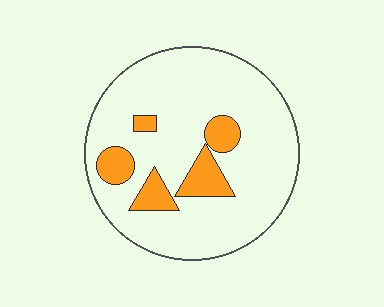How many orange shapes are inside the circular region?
5.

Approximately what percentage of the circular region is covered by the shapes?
Approximately 15%.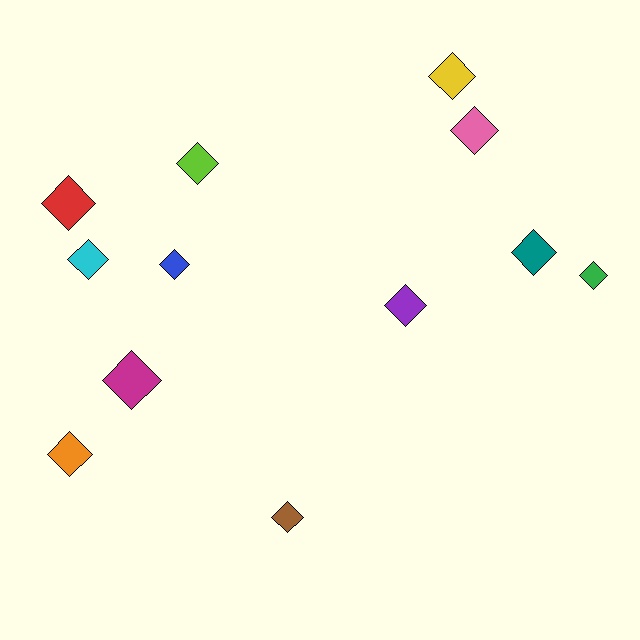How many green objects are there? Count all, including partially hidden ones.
There is 1 green object.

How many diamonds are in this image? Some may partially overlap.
There are 12 diamonds.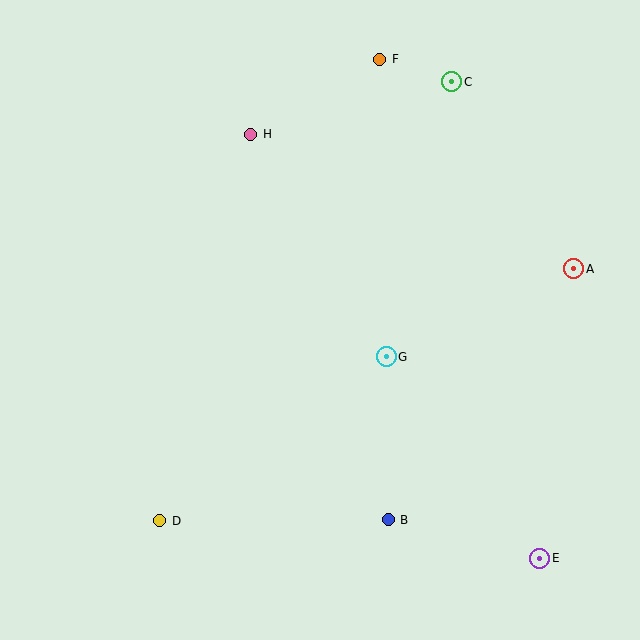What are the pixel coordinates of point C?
Point C is at (452, 82).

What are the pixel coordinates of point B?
Point B is at (388, 520).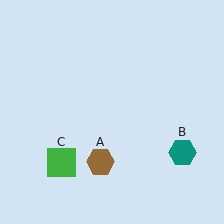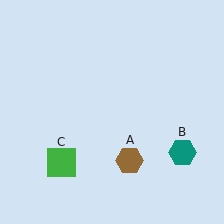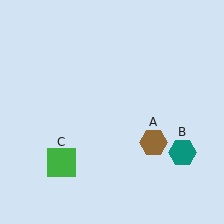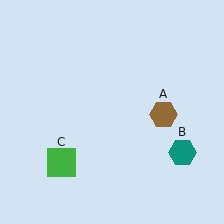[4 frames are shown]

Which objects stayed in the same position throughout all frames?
Teal hexagon (object B) and green square (object C) remained stationary.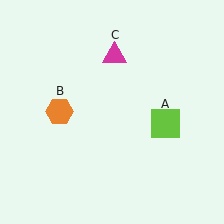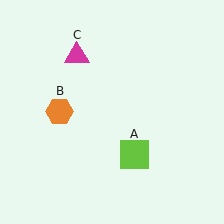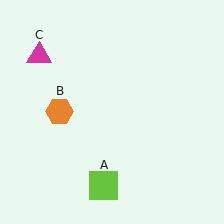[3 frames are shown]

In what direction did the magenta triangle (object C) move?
The magenta triangle (object C) moved left.